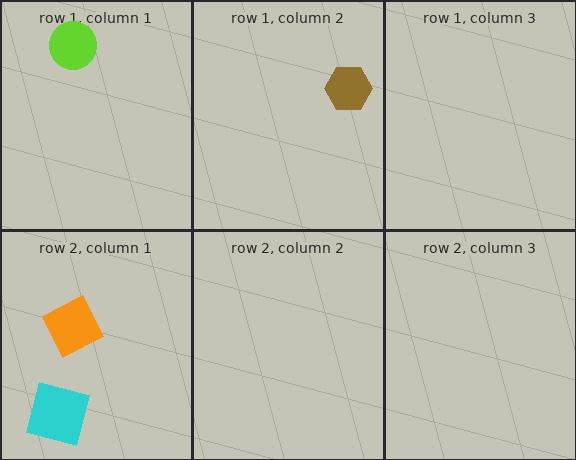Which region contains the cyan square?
The row 2, column 1 region.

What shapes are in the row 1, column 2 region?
The brown hexagon.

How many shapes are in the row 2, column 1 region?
2.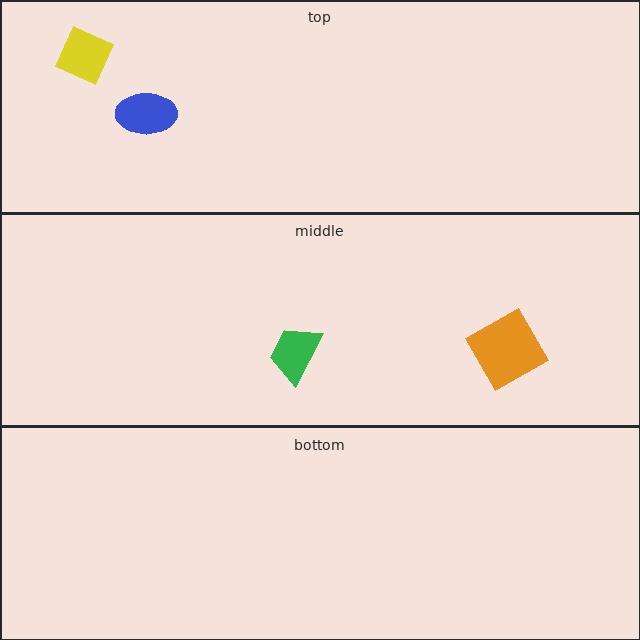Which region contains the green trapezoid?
The middle region.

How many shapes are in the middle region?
2.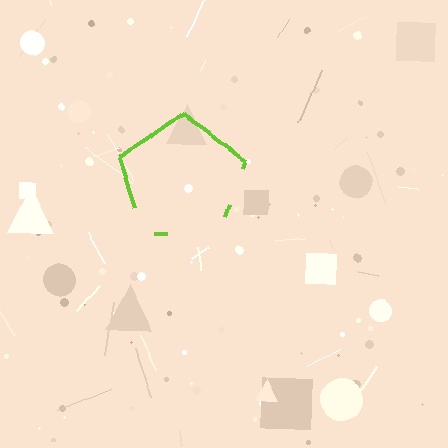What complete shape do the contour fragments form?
The contour fragments form a pentagon.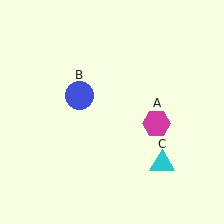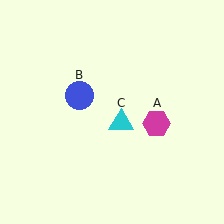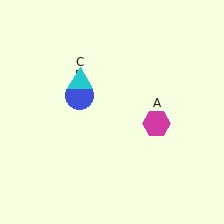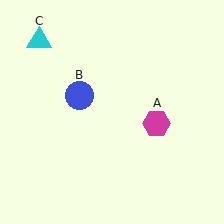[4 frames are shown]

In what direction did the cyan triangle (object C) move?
The cyan triangle (object C) moved up and to the left.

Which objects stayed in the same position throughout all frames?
Magenta hexagon (object A) and blue circle (object B) remained stationary.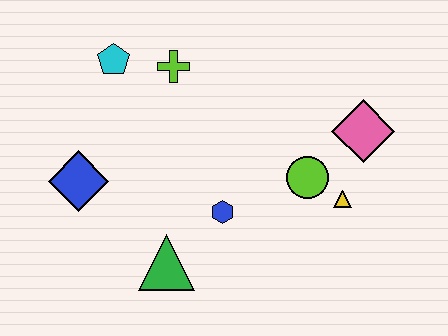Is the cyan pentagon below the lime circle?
No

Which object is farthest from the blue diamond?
The pink diamond is farthest from the blue diamond.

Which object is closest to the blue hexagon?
The green triangle is closest to the blue hexagon.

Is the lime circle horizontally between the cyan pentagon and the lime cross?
No